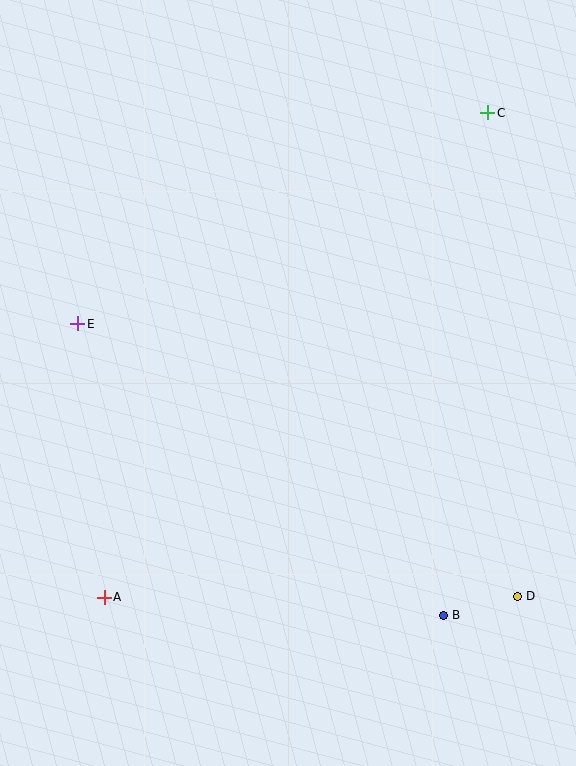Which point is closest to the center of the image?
Point E at (78, 324) is closest to the center.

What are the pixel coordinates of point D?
Point D is at (517, 596).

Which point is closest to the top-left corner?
Point E is closest to the top-left corner.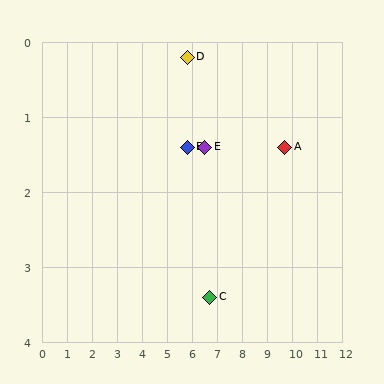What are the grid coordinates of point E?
Point E is at approximately (6.5, 1.4).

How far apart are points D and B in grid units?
Points D and B are about 1.2 grid units apart.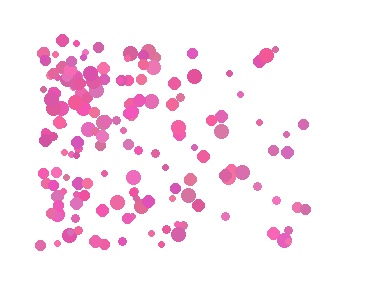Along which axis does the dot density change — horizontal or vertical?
Horizontal.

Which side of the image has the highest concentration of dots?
The left.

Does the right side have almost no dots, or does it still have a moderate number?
Still a moderate number, just noticeably fewer than the left.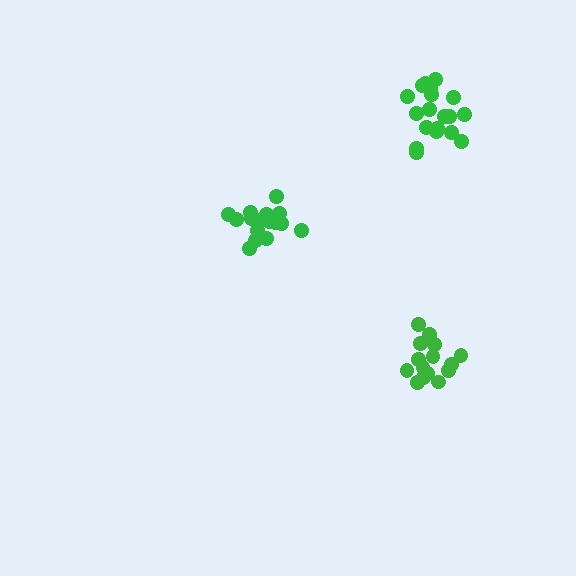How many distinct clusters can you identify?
There are 3 distinct clusters.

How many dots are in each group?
Group 1: 15 dots, Group 2: 16 dots, Group 3: 19 dots (50 total).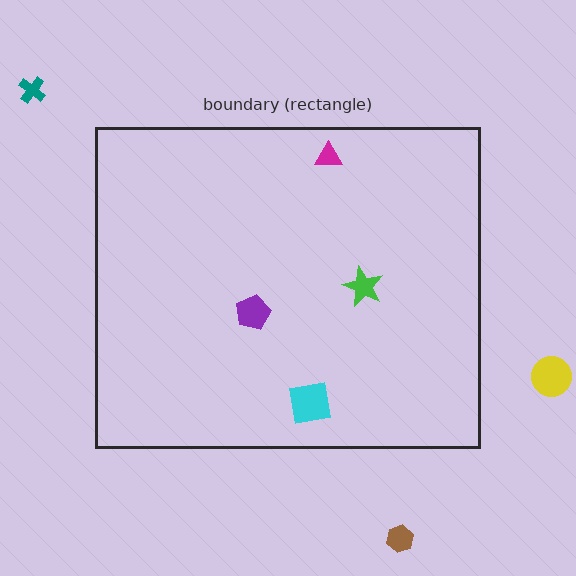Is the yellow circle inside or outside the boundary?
Outside.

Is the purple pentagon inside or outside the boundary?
Inside.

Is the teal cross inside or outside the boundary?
Outside.